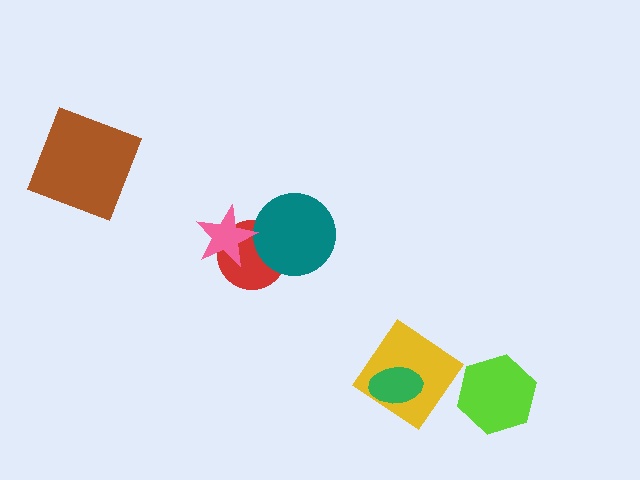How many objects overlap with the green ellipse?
1 object overlaps with the green ellipse.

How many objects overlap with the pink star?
1 object overlaps with the pink star.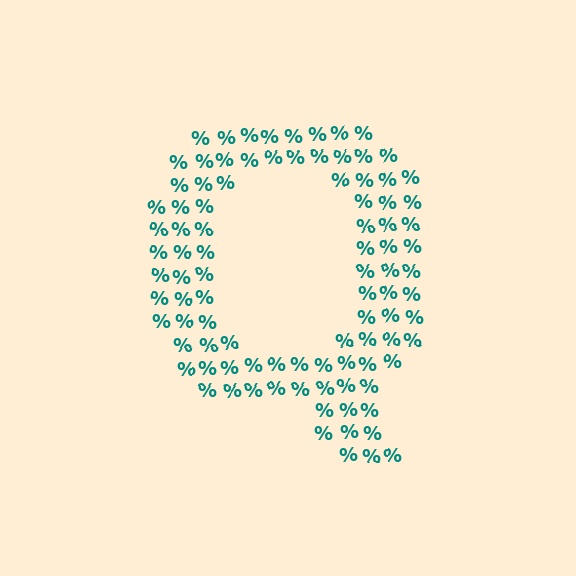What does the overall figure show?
The overall figure shows the letter Q.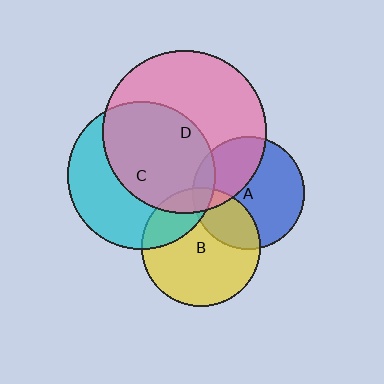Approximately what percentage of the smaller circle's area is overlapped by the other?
Approximately 25%.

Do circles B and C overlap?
Yes.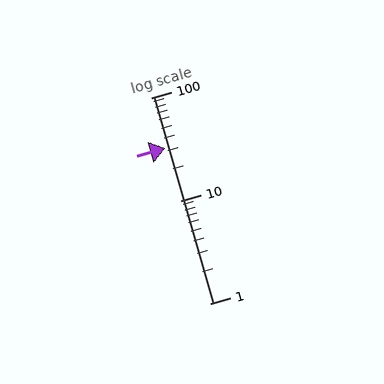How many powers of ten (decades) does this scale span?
The scale spans 2 decades, from 1 to 100.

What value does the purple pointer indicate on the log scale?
The pointer indicates approximately 32.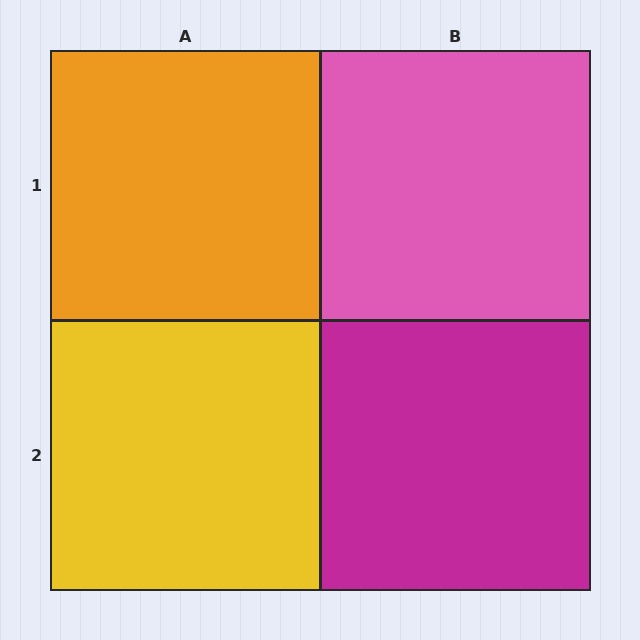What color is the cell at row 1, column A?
Orange.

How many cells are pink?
1 cell is pink.